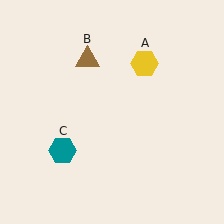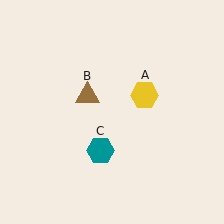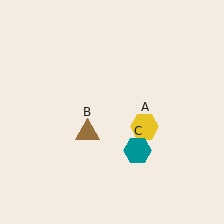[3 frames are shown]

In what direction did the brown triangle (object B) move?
The brown triangle (object B) moved down.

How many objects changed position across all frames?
3 objects changed position: yellow hexagon (object A), brown triangle (object B), teal hexagon (object C).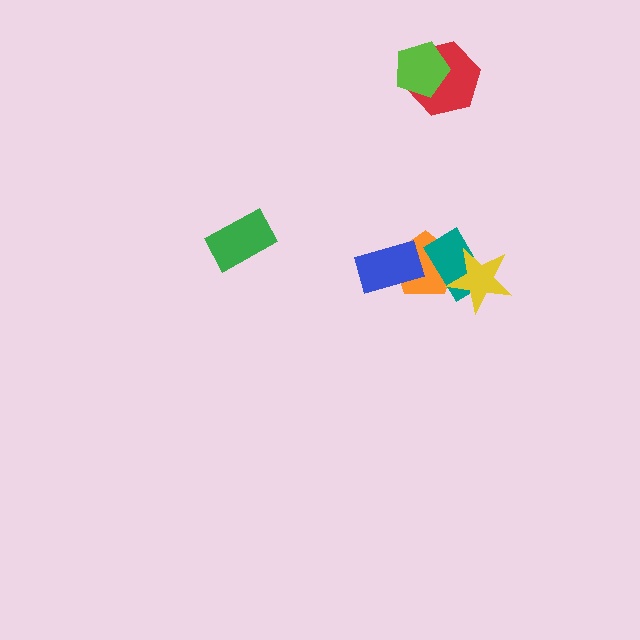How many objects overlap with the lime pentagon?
1 object overlaps with the lime pentagon.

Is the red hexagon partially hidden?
Yes, it is partially covered by another shape.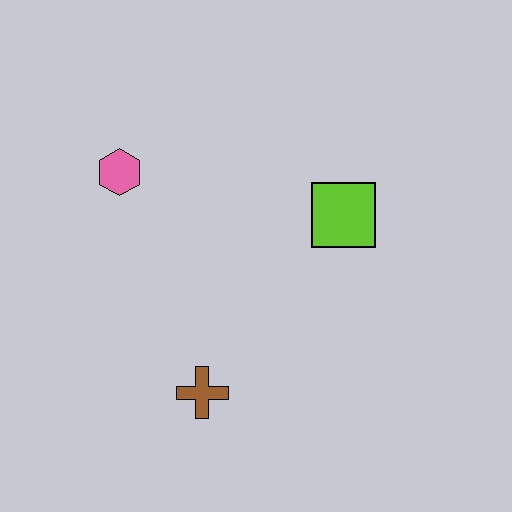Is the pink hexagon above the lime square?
Yes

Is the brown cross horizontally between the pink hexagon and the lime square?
Yes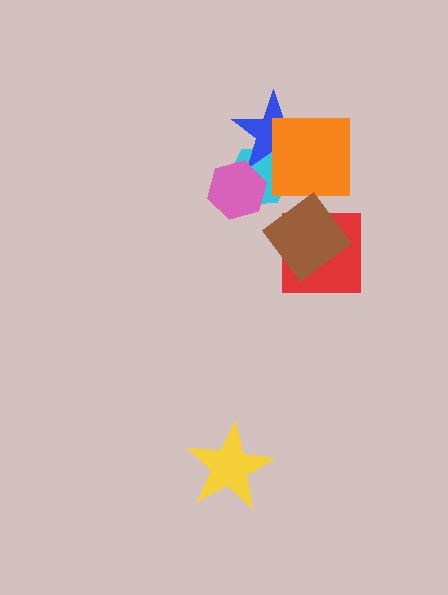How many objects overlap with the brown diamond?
1 object overlaps with the brown diamond.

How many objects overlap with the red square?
1 object overlaps with the red square.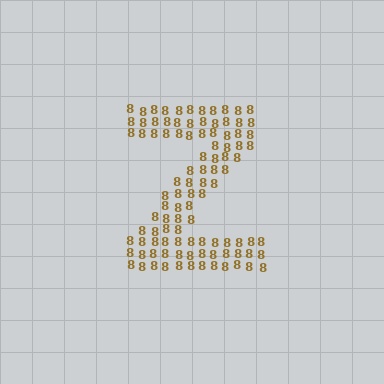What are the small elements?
The small elements are digit 8's.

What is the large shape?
The large shape is the letter Z.